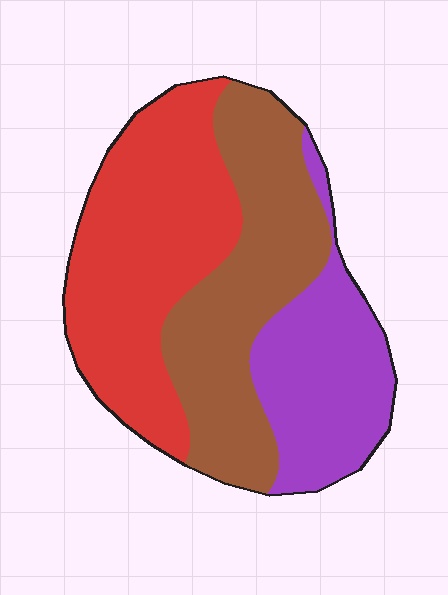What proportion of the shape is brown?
Brown covers about 35% of the shape.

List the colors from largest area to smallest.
From largest to smallest: red, brown, purple.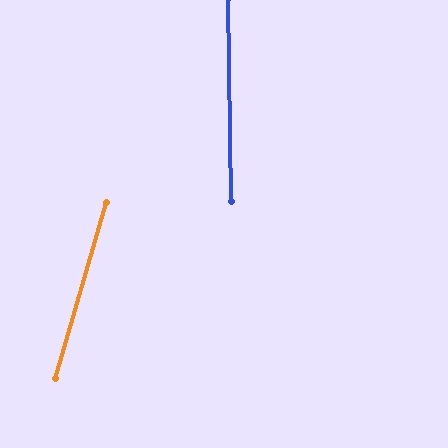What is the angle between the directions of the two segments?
Approximately 17 degrees.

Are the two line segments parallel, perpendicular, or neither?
Neither parallel nor perpendicular — they differ by about 17°.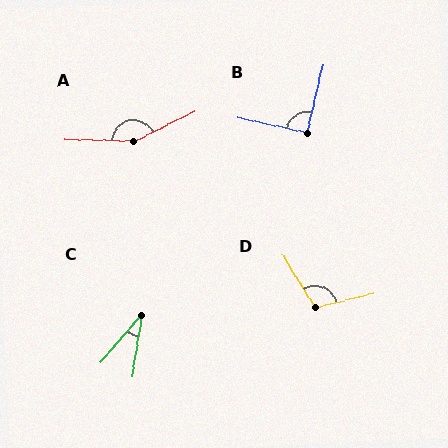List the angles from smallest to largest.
C (32°), B (91°), D (108°), A (153°).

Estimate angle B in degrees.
Approximately 91 degrees.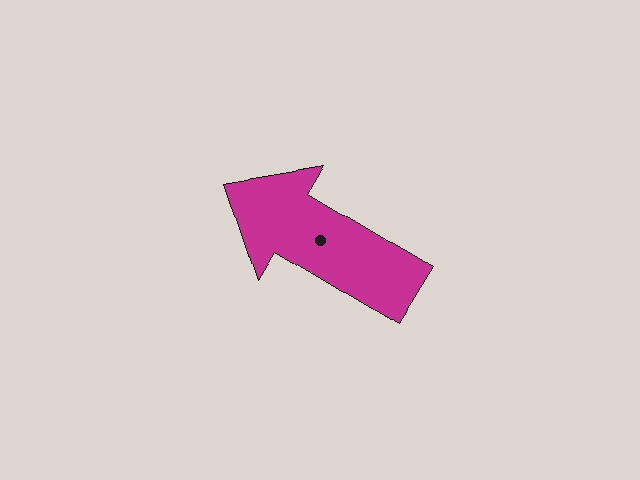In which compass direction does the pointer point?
Northwest.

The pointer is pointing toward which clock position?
Roughly 10 o'clock.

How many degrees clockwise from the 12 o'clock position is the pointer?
Approximately 301 degrees.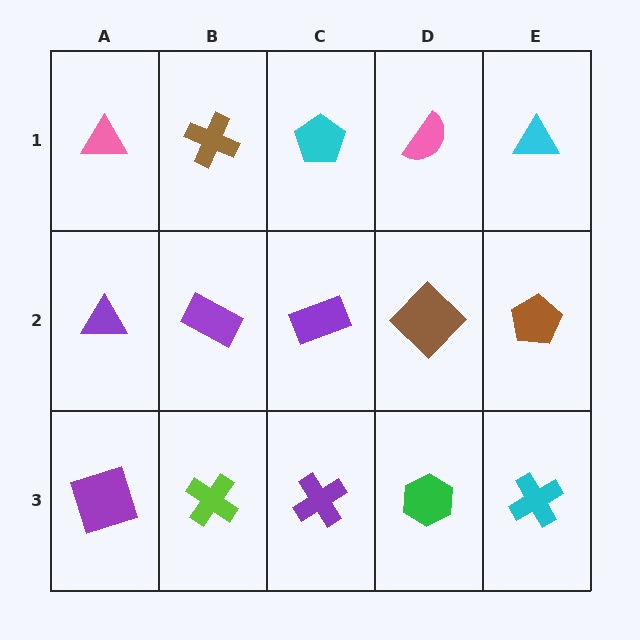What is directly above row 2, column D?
A pink semicircle.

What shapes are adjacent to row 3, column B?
A purple rectangle (row 2, column B), a purple square (row 3, column A), a purple cross (row 3, column C).